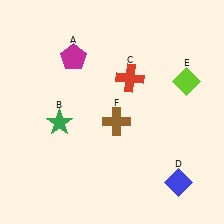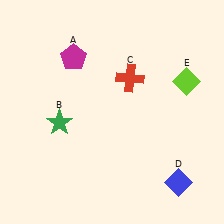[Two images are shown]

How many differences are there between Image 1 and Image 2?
There is 1 difference between the two images.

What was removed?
The brown cross (F) was removed in Image 2.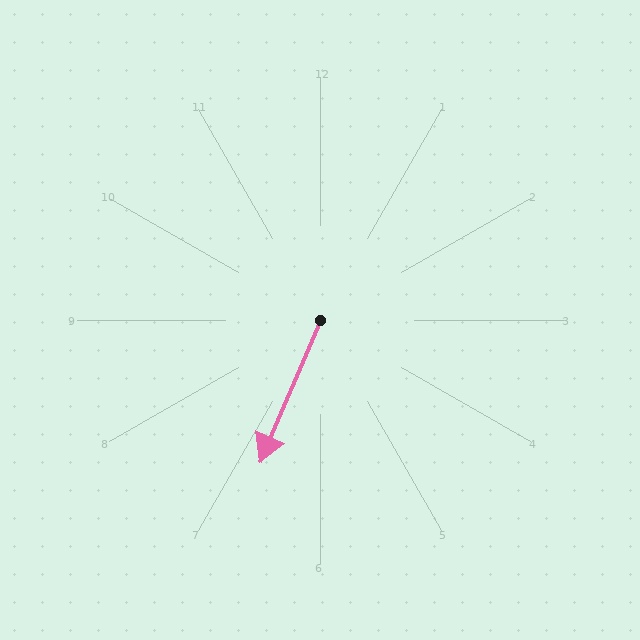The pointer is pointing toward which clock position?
Roughly 7 o'clock.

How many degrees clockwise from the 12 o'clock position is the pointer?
Approximately 203 degrees.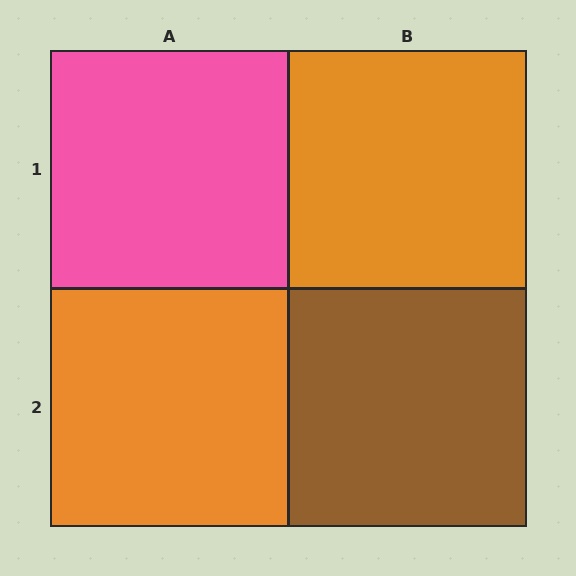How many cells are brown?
1 cell is brown.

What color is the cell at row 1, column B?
Orange.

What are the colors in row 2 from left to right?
Orange, brown.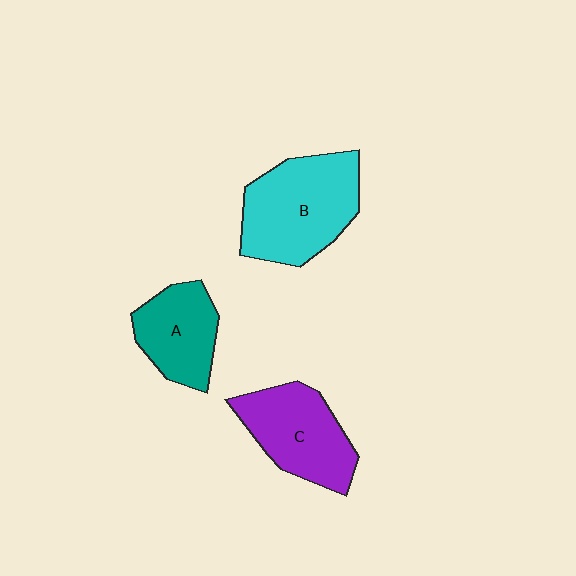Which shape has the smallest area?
Shape A (teal).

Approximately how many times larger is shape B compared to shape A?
Approximately 1.6 times.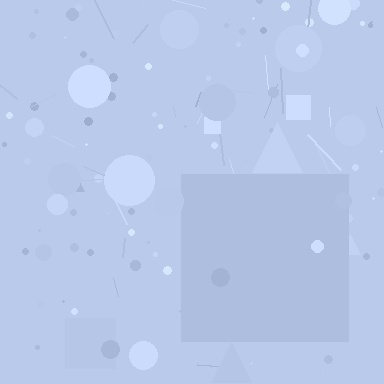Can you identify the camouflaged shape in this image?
The camouflaged shape is a square.